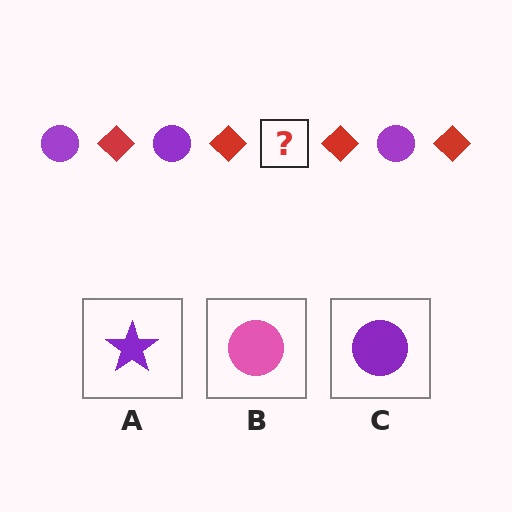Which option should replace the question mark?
Option C.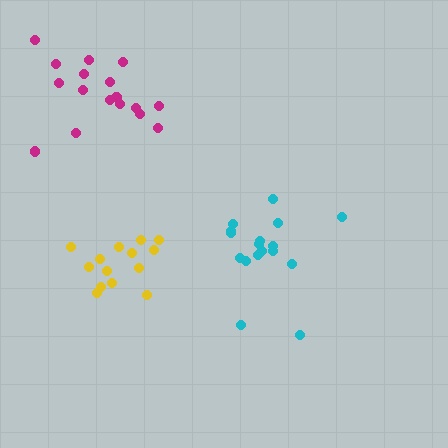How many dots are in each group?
Group 1: 14 dots, Group 2: 17 dots, Group 3: 17 dots (48 total).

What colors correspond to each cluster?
The clusters are colored: yellow, magenta, cyan.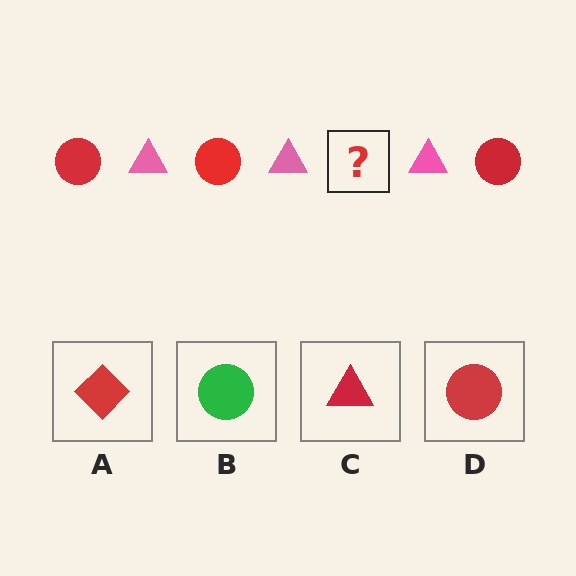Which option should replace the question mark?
Option D.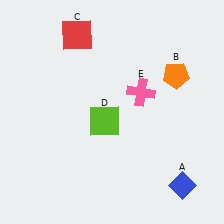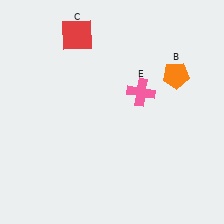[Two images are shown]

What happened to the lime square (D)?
The lime square (D) was removed in Image 2. It was in the bottom-left area of Image 1.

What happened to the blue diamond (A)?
The blue diamond (A) was removed in Image 2. It was in the bottom-right area of Image 1.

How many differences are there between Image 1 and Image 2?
There are 2 differences between the two images.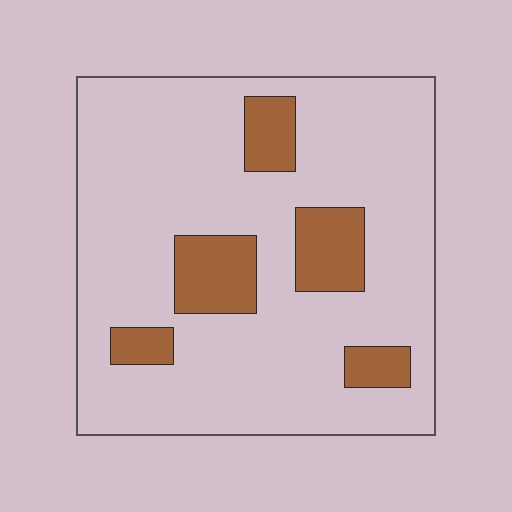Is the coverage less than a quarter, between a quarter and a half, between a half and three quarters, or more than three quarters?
Less than a quarter.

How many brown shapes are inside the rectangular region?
5.